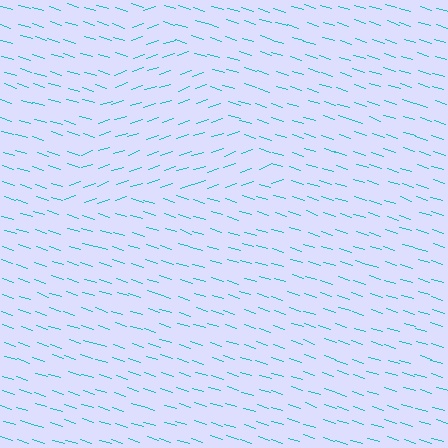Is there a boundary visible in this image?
Yes, there is a texture boundary formed by a change in line orientation.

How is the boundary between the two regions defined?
The boundary is defined purely by a change in line orientation (approximately 37 degrees difference). All lines are the same color and thickness.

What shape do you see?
I see a triangle.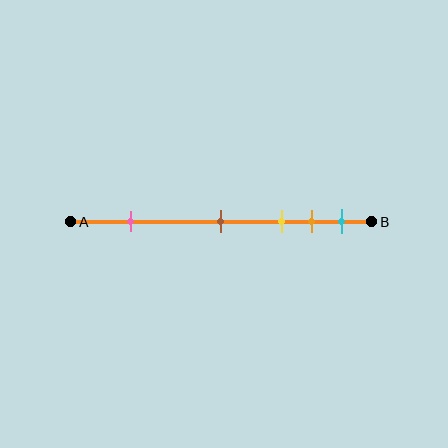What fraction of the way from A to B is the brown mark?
The brown mark is approximately 50% (0.5) of the way from A to B.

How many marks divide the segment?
There are 5 marks dividing the segment.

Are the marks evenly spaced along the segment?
No, the marks are not evenly spaced.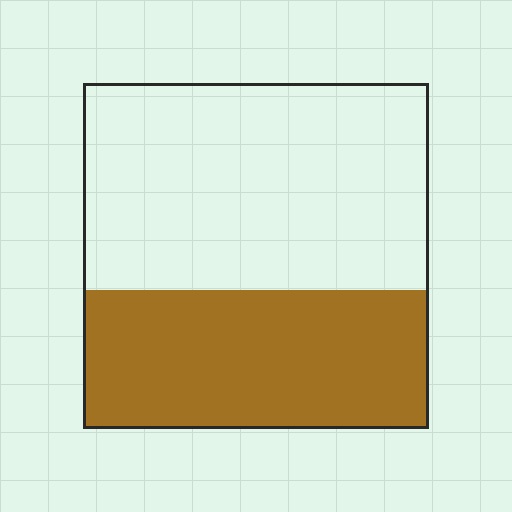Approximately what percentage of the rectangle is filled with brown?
Approximately 40%.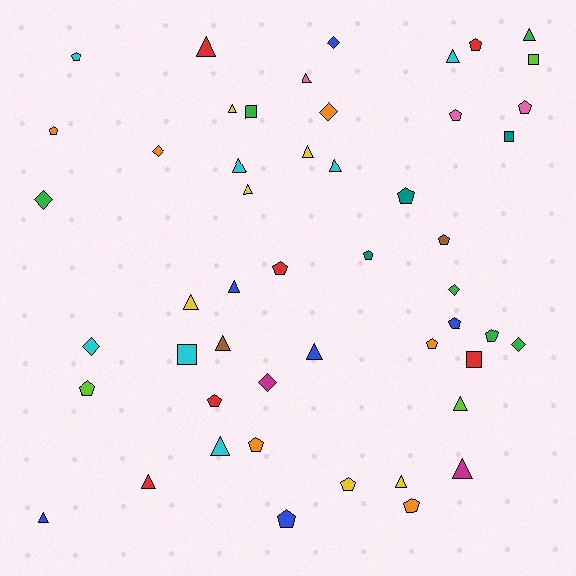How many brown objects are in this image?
There are 2 brown objects.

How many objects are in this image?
There are 50 objects.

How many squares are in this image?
There are 5 squares.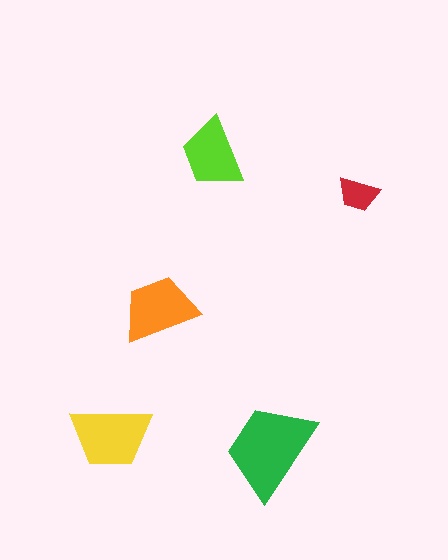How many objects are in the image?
There are 5 objects in the image.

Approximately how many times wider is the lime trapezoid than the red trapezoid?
About 1.5 times wider.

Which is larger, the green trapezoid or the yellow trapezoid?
The green one.